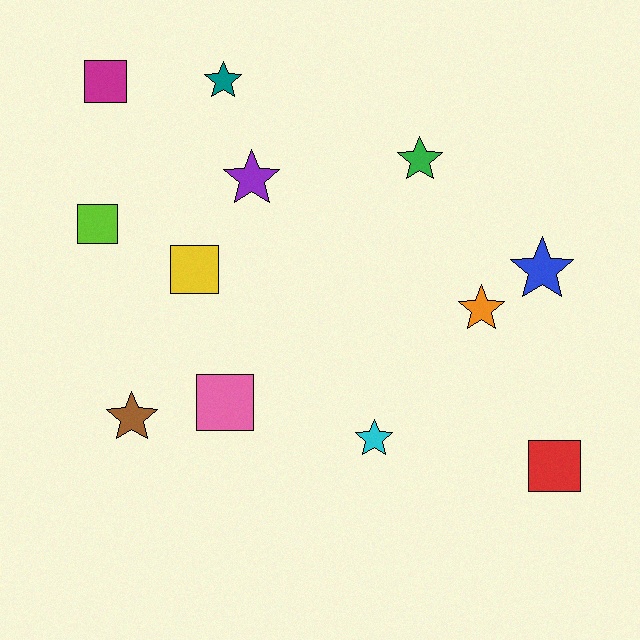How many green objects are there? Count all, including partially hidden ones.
There is 1 green object.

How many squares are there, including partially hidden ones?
There are 5 squares.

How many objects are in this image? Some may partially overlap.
There are 12 objects.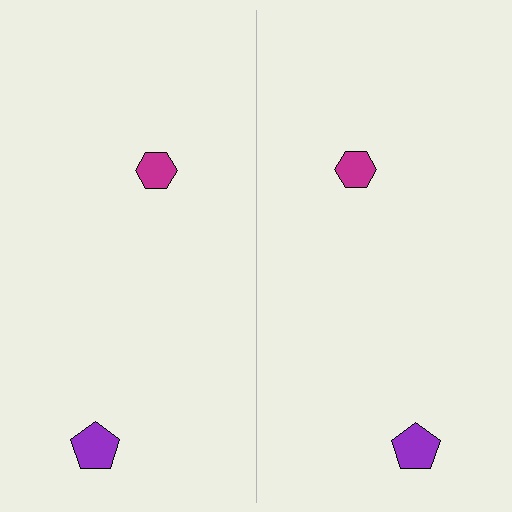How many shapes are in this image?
There are 4 shapes in this image.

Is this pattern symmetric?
Yes, this pattern has bilateral (reflection) symmetry.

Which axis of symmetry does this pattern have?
The pattern has a vertical axis of symmetry running through the center of the image.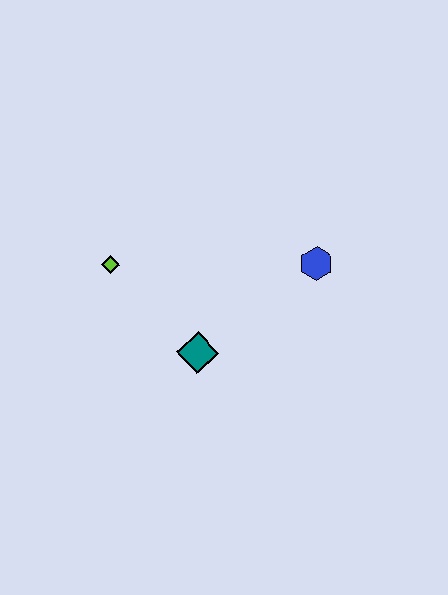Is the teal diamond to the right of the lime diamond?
Yes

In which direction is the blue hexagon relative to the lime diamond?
The blue hexagon is to the right of the lime diamond.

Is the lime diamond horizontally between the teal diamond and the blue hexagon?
No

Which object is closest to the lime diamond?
The teal diamond is closest to the lime diamond.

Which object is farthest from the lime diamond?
The blue hexagon is farthest from the lime diamond.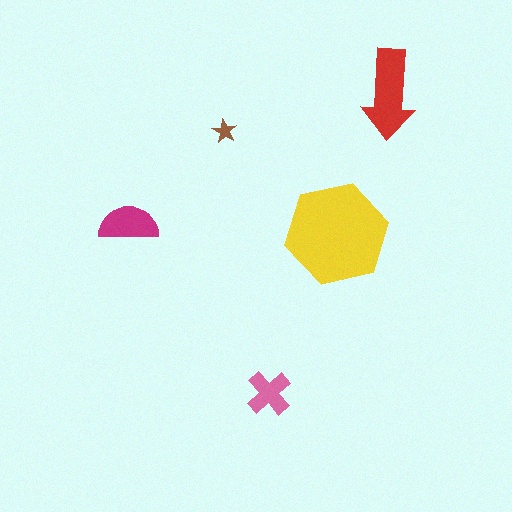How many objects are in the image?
There are 5 objects in the image.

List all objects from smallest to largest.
The brown star, the pink cross, the magenta semicircle, the red arrow, the yellow hexagon.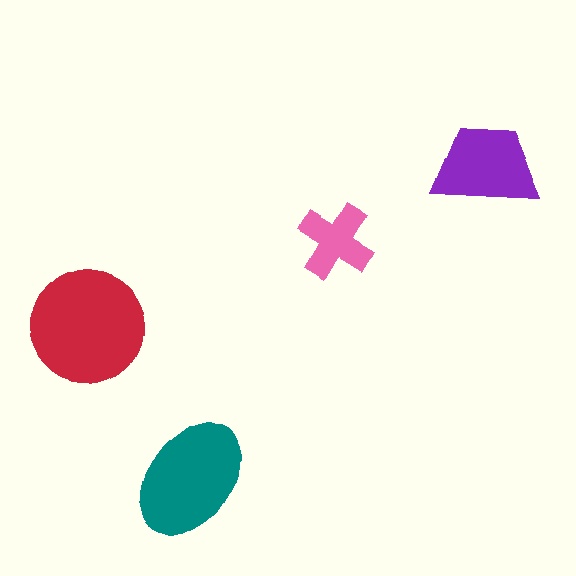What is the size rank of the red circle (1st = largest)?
1st.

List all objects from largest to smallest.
The red circle, the teal ellipse, the purple trapezoid, the pink cross.